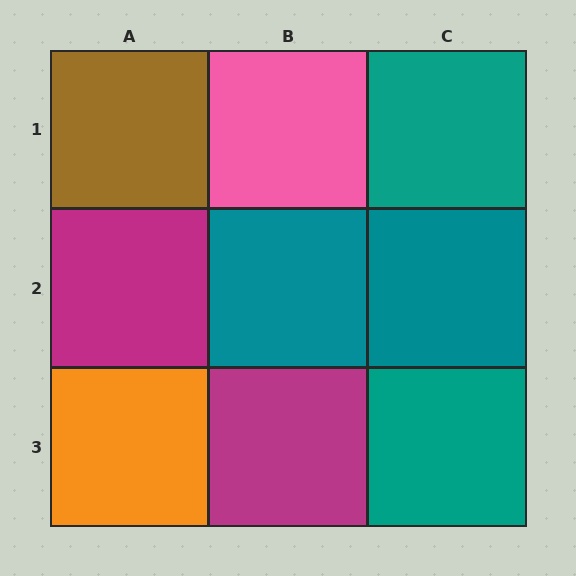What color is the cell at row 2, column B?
Teal.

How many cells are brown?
1 cell is brown.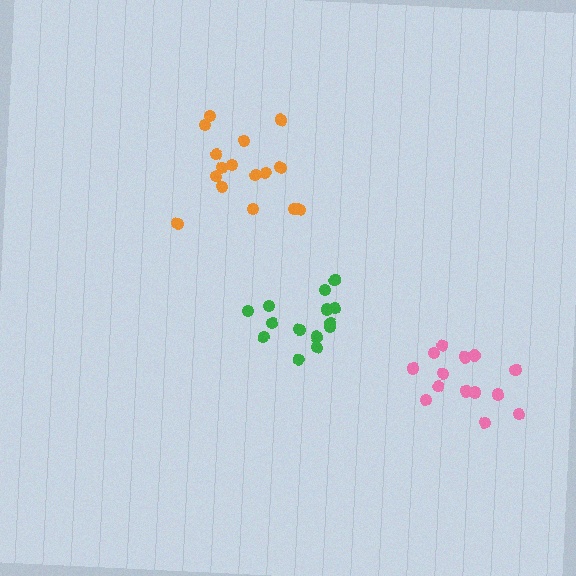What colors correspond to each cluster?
The clusters are colored: orange, pink, green.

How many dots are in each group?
Group 1: 16 dots, Group 2: 14 dots, Group 3: 14 dots (44 total).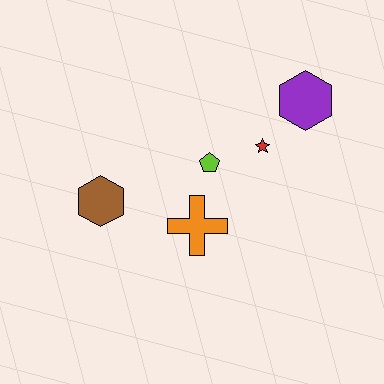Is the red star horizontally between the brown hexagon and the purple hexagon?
Yes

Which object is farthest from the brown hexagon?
The purple hexagon is farthest from the brown hexagon.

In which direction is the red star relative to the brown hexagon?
The red star is to the right of the brown hexagon.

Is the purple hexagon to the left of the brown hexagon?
No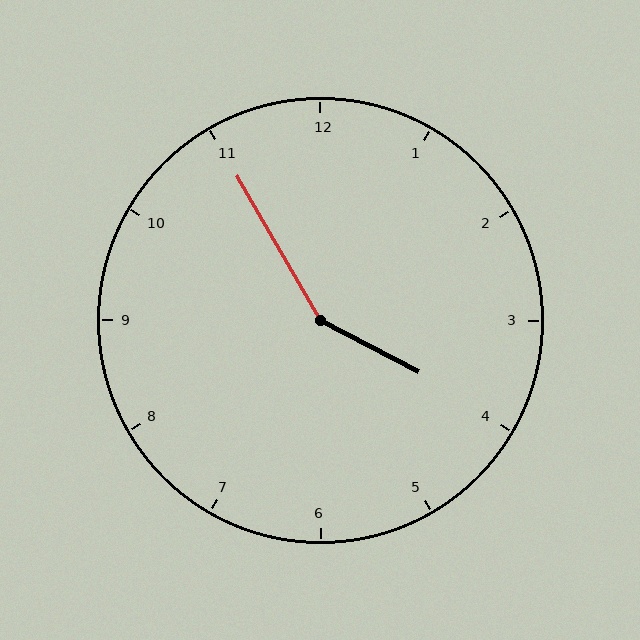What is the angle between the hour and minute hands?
Approximately 148 degrees.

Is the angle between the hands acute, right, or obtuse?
It is obtuse.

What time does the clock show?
3:55.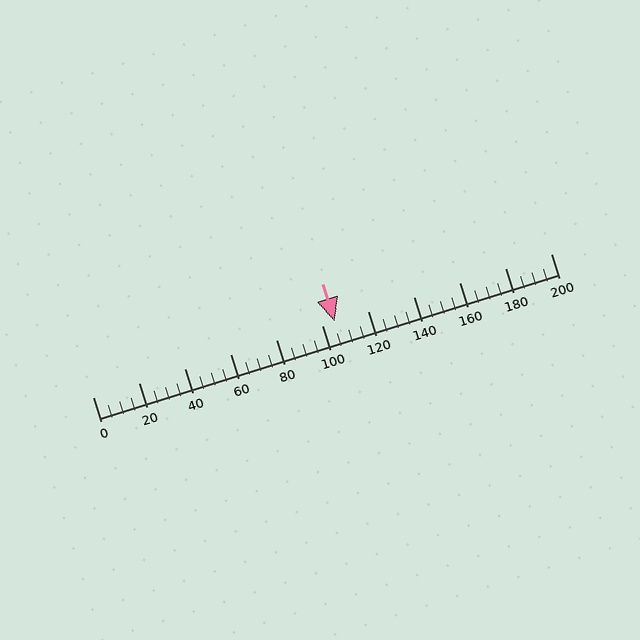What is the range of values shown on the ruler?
The ruler shows values from 0 to 200.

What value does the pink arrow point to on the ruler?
The pink arrow points to approximately 106.